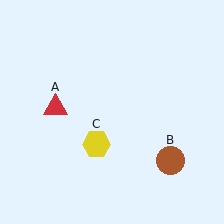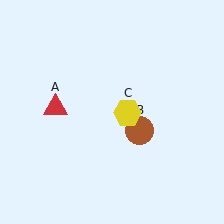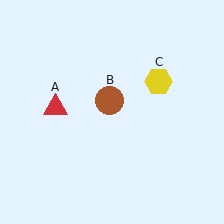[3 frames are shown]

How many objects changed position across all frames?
2 objects changed position: brown circle (object B), yellow hexagon (object C).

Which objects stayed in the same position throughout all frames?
Red triangle (object A) remained stationary.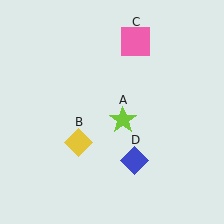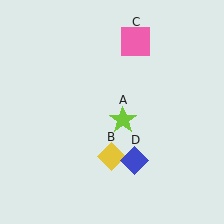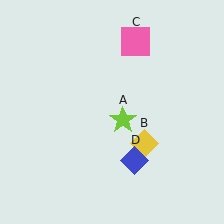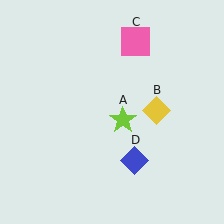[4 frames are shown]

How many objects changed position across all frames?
1 object changed position: yellow diamond (object B).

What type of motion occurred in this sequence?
The yellow diamond (object B) rotated counterclockwise around the center of the scene.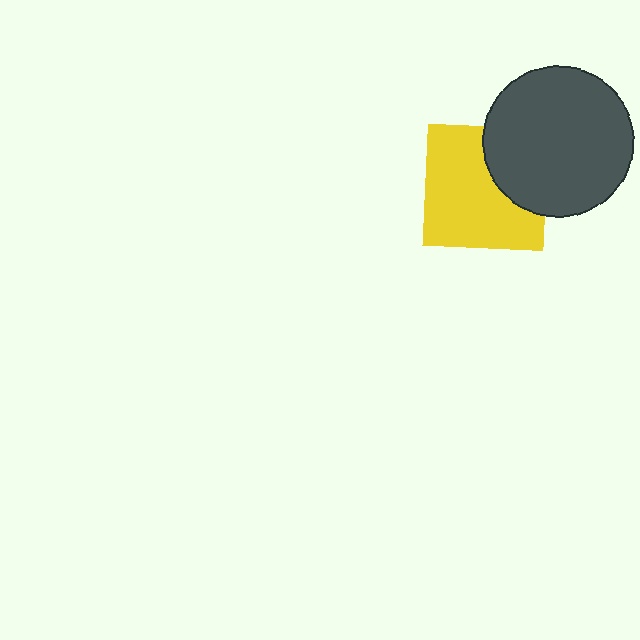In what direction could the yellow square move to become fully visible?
The yellow square could move left. That would shift it out from behind the dark gray circle entirely.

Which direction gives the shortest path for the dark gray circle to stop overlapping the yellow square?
Moving right gives the shortest separation.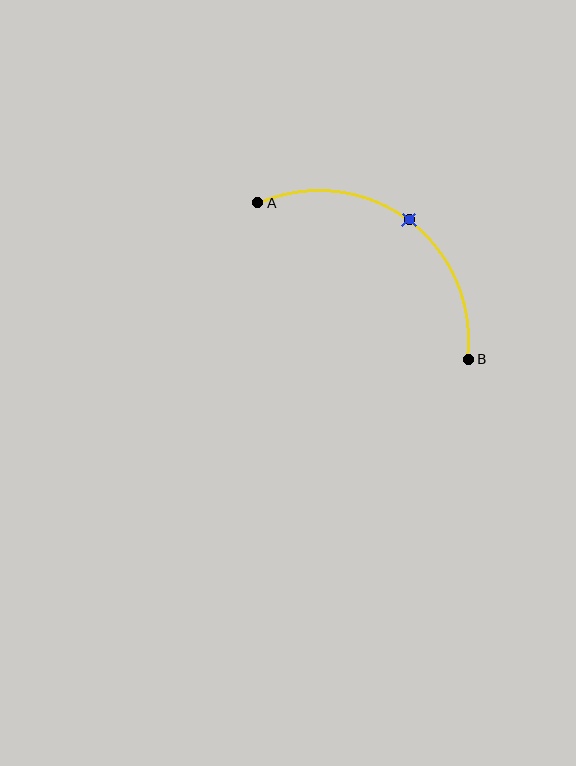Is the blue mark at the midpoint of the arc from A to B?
Yes. The blue mark lies on the arc at equal arc-length from both A and B — it is the arc midpoint.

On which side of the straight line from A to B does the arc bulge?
The arc bulges above and to the right of the straight line connecting A and B.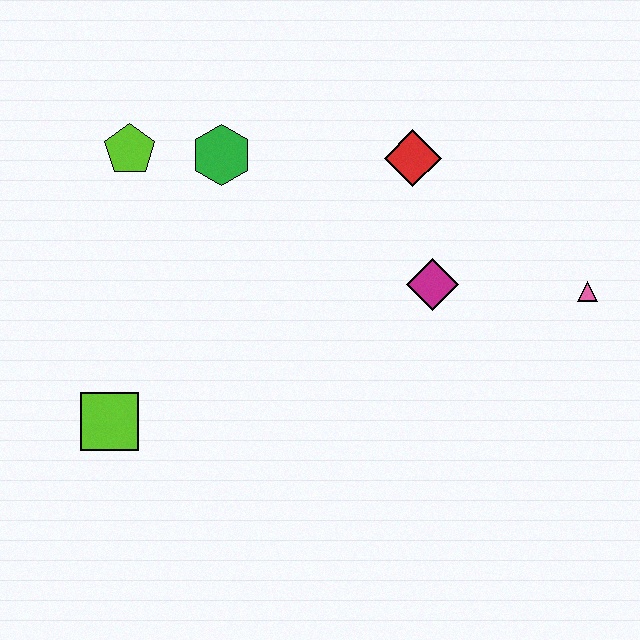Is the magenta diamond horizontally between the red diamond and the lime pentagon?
No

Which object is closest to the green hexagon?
The lime pentagon is closest to the green hexagon.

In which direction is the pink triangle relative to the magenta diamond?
The pink triangle is to the right of the magenta diamond.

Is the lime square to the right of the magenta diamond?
No